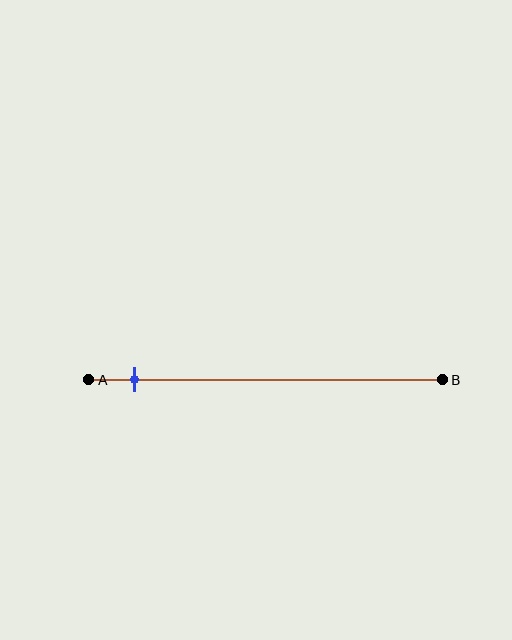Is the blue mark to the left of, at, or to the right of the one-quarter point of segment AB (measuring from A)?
The blue mark is to the left of the one-quarter point of segment AB.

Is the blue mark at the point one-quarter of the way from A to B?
No, the mark is at about 15% from A, not at the 25% one-quarter point.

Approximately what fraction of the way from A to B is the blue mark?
The blue mark is approximately 15% of the way from A to B.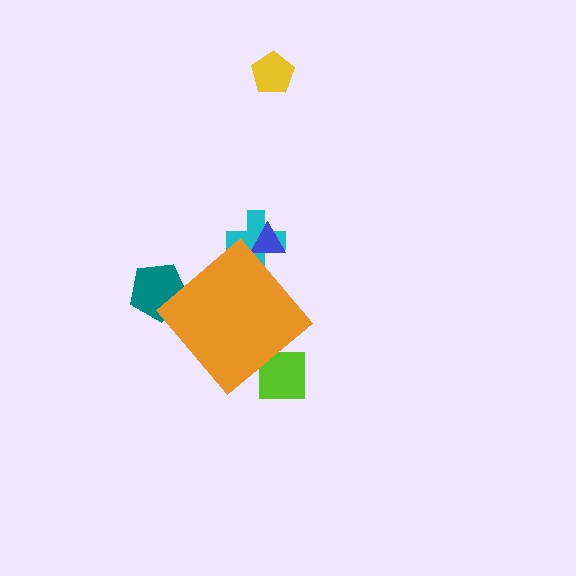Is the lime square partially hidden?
Yes, the lime square is partially hidden behind the orange diamond.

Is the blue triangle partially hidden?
Yes, the blue triangle is partially hidden behind the orange diamond.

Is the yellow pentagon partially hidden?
No, the yellow pentagon is fully visible.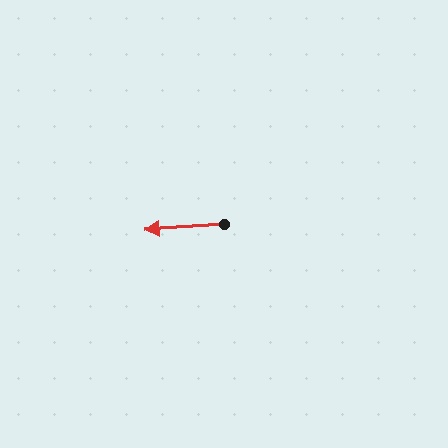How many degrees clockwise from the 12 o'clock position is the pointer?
Approximately 266 degrees.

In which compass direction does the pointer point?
West.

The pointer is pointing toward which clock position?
Roughly 9 o'clock.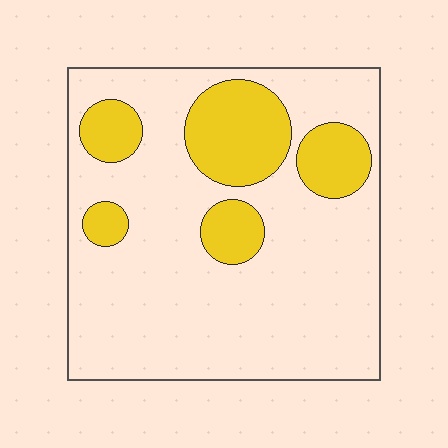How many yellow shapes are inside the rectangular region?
5.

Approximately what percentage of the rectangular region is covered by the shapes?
Approximately 20%.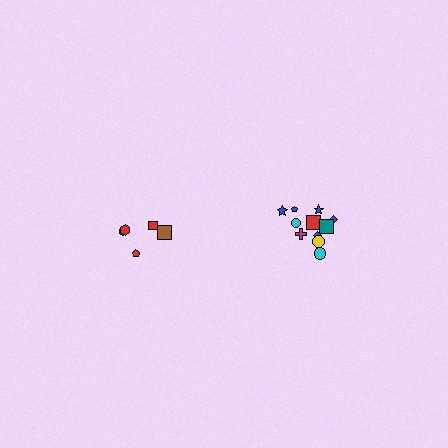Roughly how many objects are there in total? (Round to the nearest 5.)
Roughly 15 objects in total.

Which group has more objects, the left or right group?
The right group.